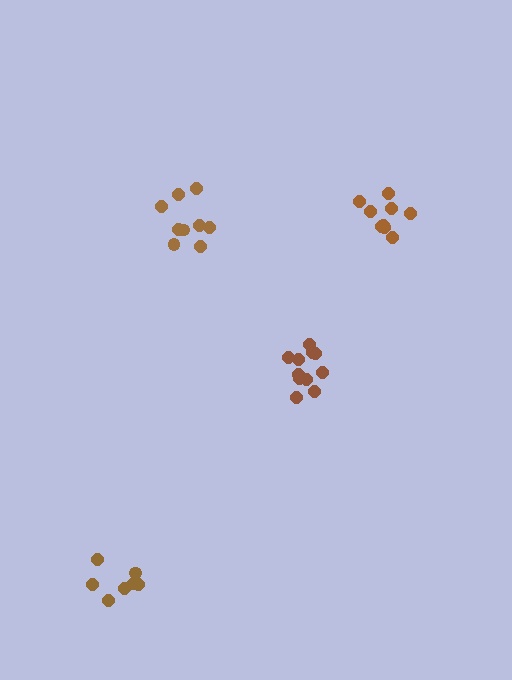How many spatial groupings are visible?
There are 4 spatial groupings.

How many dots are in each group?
Group 1: 7 dots, Group 2: 9 dots, Group 3: 11 dots, Group 4: 9 dots (36 total).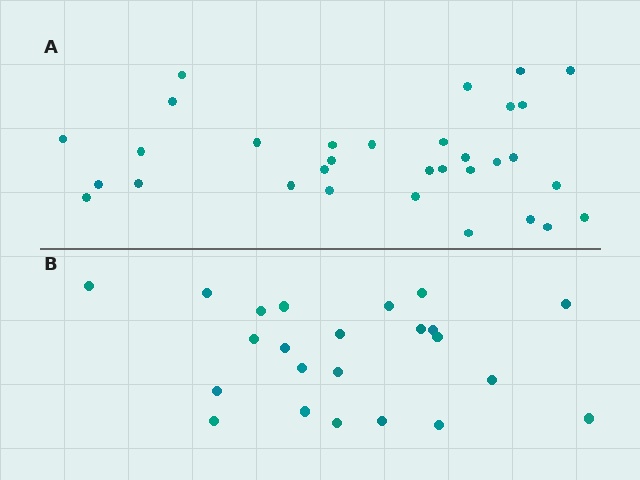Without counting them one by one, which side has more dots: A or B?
Region A (the top region) has more dots.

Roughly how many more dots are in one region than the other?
Region A has roughly 8 or so more dots than region B.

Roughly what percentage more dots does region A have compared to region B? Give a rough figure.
About 40% more.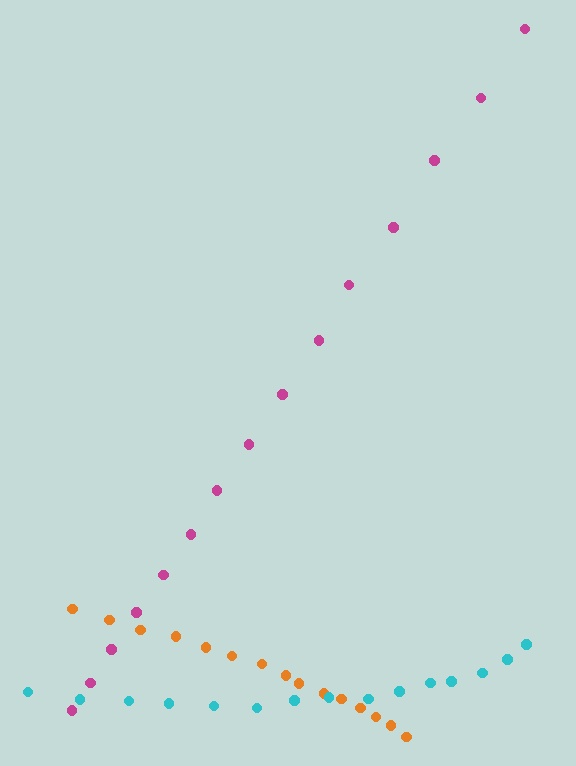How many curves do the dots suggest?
There are 3 distinct paths.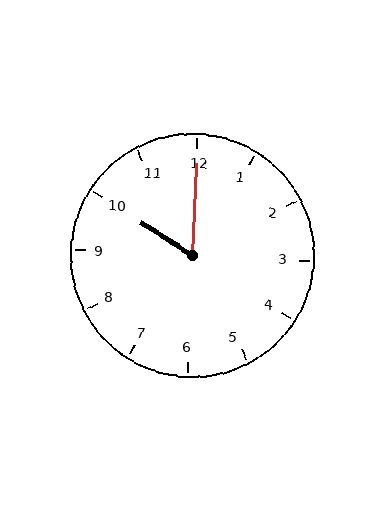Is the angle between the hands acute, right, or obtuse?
It is acute.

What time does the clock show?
10:00.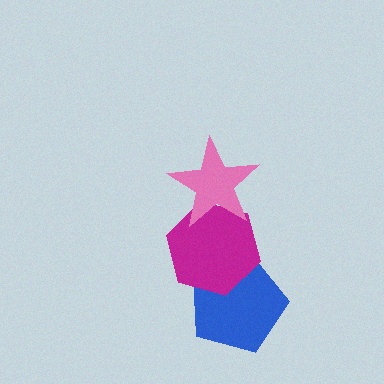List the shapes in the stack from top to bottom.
From top to bottom: the pink star, the magenta hexagon, the blue pentagon.